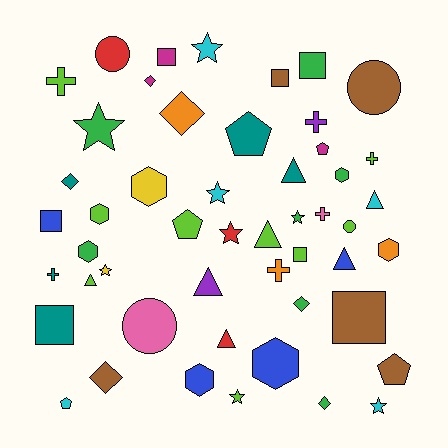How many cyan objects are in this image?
There are 5 cyan objects.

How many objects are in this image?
There are 50 objects.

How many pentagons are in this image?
There are 5 pentagons.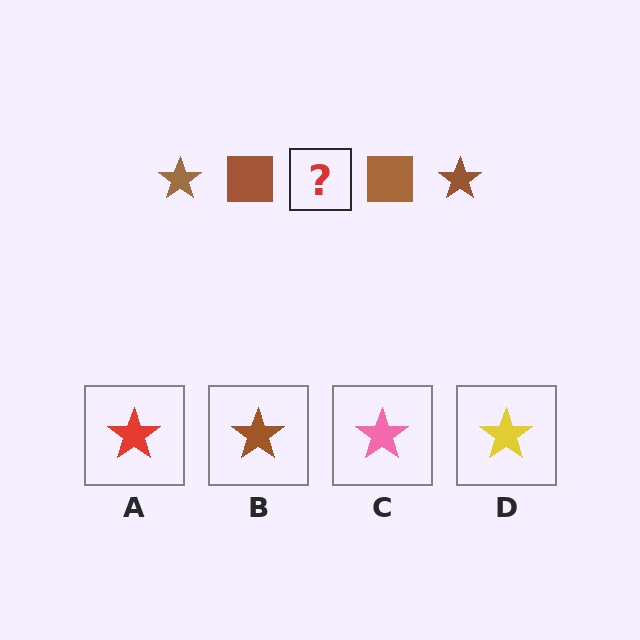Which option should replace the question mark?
Option B.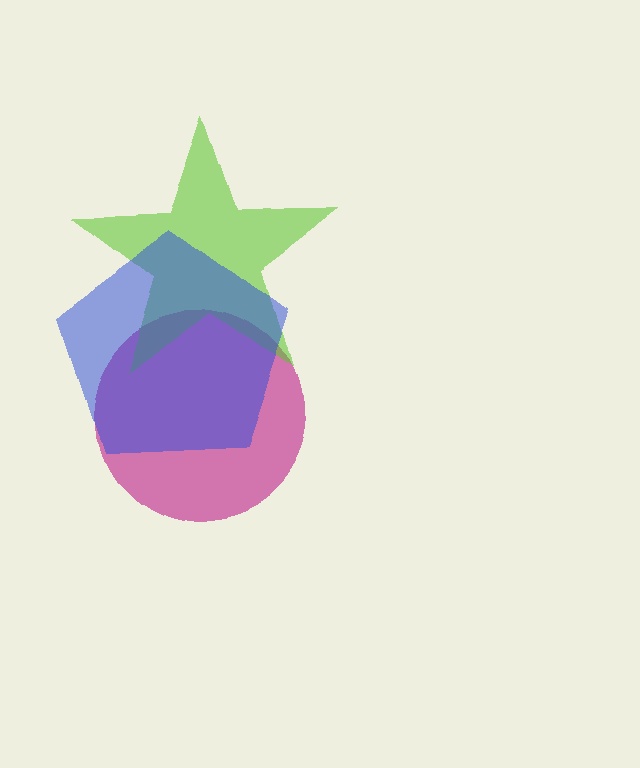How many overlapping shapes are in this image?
There are 3 overlapping shapes in the image.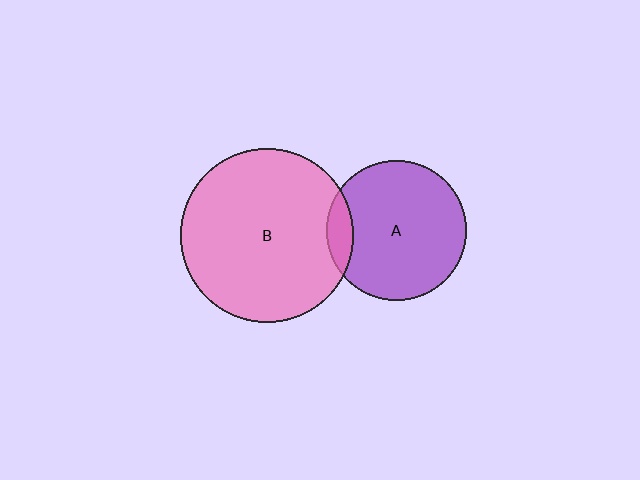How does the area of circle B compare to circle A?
Approximately 1.5 times.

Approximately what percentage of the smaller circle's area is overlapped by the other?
Approximately 10%.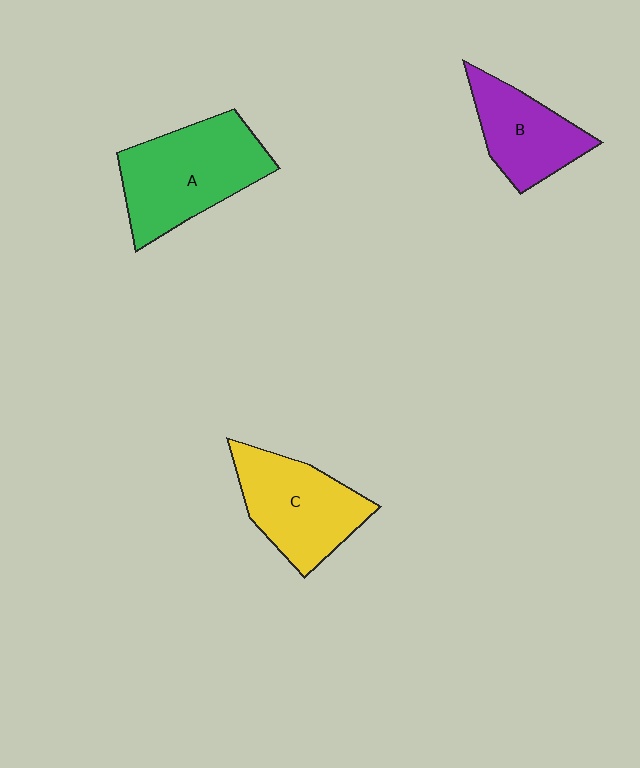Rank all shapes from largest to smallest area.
From largest to smallest: A (green), C (yellow), B (purple).